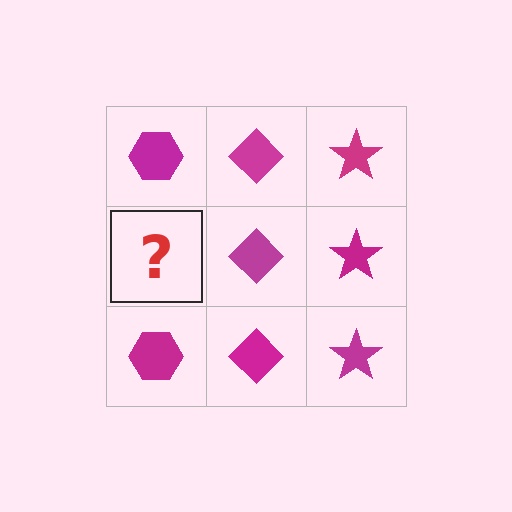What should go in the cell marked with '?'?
The missing cell should contain a magenta hexagon.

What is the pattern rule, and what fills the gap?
The rule is that each column has a consistent shape. The gap should be filled with a magenta hexagon.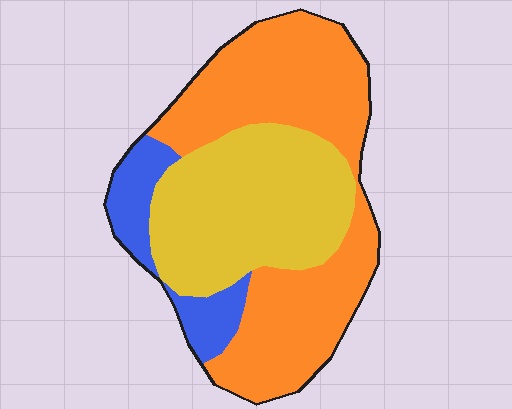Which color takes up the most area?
Orange, at roughly 50%.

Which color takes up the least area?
Blue, at roughly 10%.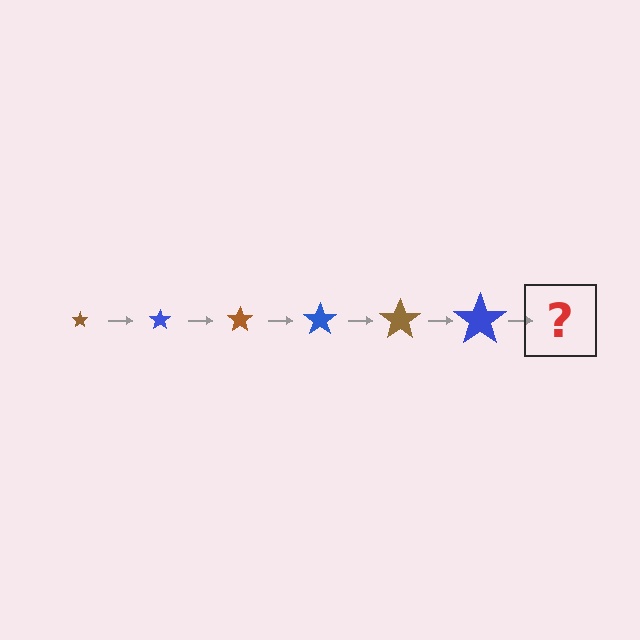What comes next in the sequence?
The next element should be a brown star, larger than the previous one.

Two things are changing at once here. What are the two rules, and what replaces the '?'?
The two rules are that the star grows larger each step and the color cycles through brown and blue. The '?' should be a brown star, larger than the previous one.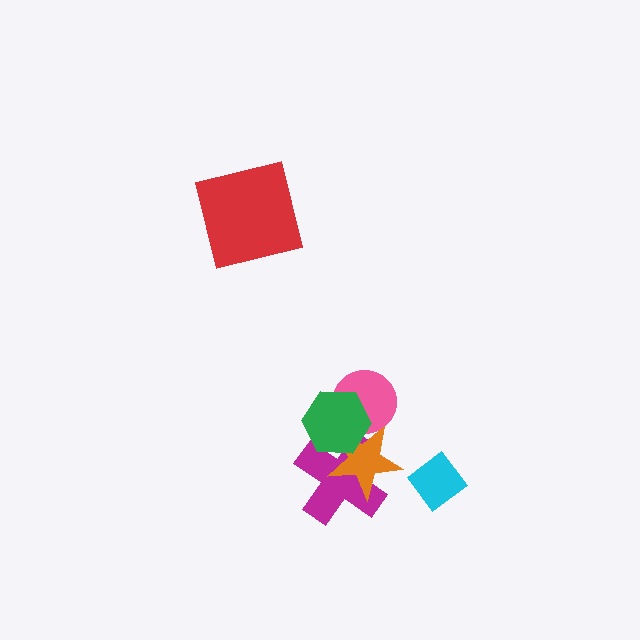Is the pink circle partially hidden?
Yes, it is partially covered by another shape.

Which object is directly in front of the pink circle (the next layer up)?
The orange star is directly in front of the pink circle.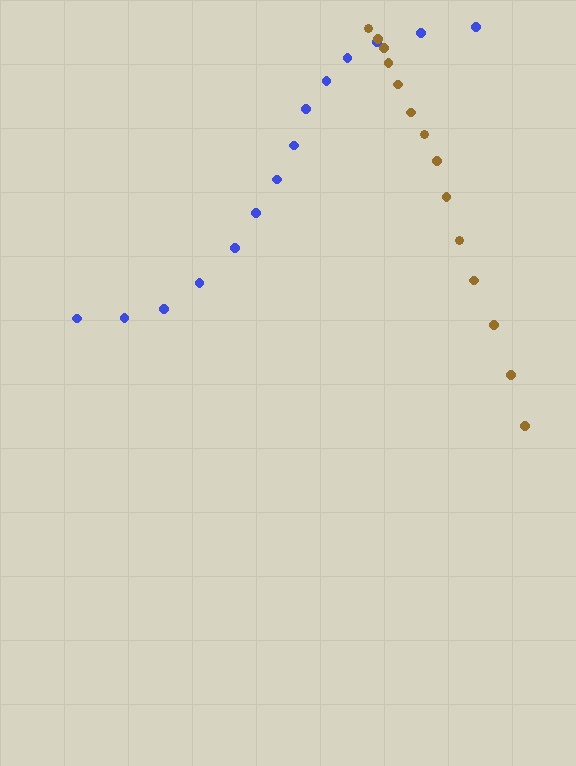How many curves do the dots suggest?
There are 2 distinct paths.